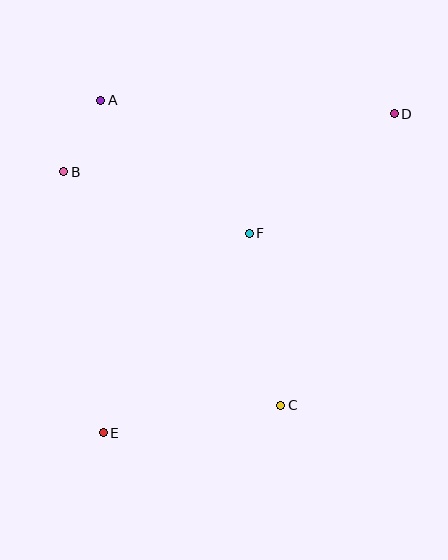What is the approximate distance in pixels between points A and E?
The distance between A and E is approximately 333 pixels.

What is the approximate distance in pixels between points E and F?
The distance between E and F is approximately 247 pixels.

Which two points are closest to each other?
Points A and B are closest to each other.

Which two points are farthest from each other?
Points D and E are farthest from each other.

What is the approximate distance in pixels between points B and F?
The distance between B and F is approximately 195 pixels.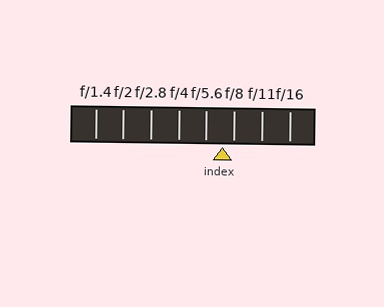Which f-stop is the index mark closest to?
The index mark is closest to f/8.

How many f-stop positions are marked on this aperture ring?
There are 8 f-stop positions marked.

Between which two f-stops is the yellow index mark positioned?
The index mark is between f/5.6 and f/8.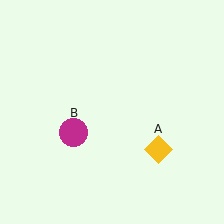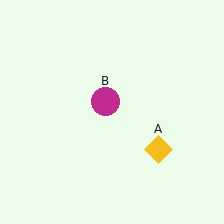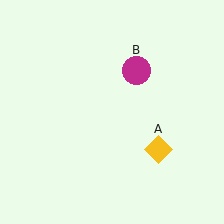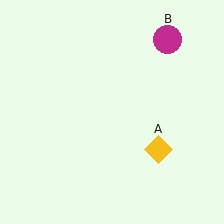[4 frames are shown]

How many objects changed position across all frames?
1 object changed position: magenta circle (object B).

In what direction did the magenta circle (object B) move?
The magenta circle (object B) moved up and to the right.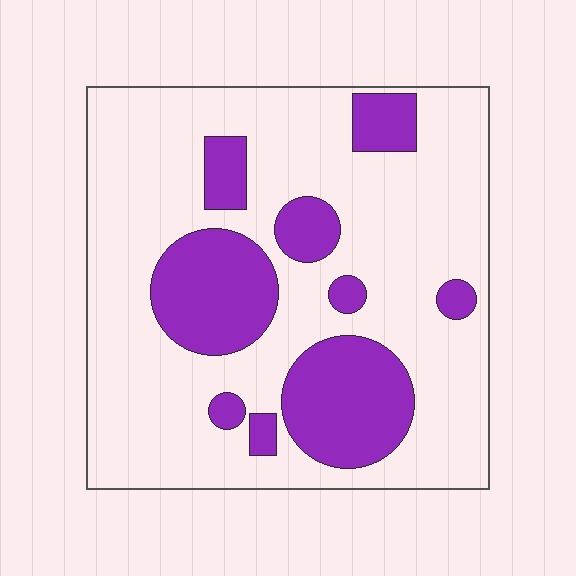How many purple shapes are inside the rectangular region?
9.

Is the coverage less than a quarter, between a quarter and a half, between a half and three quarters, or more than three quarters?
Between a quarter and a half.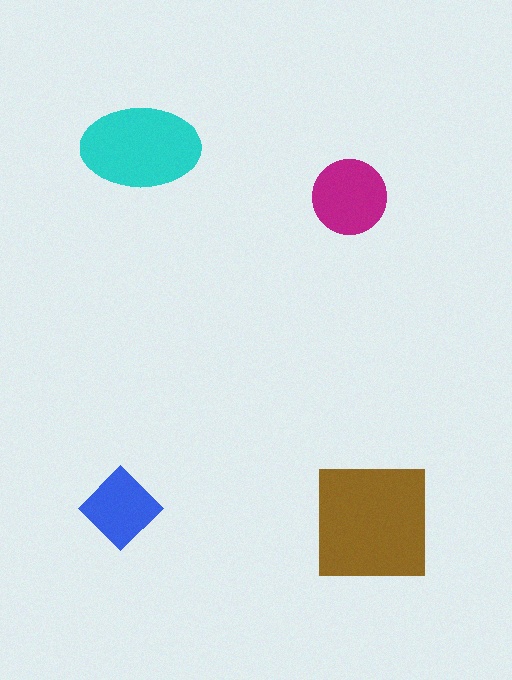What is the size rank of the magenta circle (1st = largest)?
3rd.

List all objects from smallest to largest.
The blue diamond, the magenta circle, the cyan ellipse, the brown square.